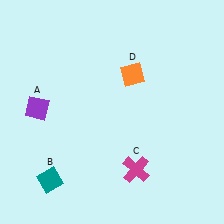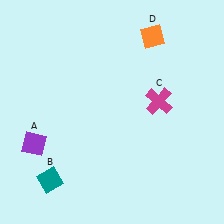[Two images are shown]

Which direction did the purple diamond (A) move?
The purple diamond (A) moved down.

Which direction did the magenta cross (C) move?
The magenta cross (C) moved up.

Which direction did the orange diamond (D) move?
The orange diamond (D) moved up.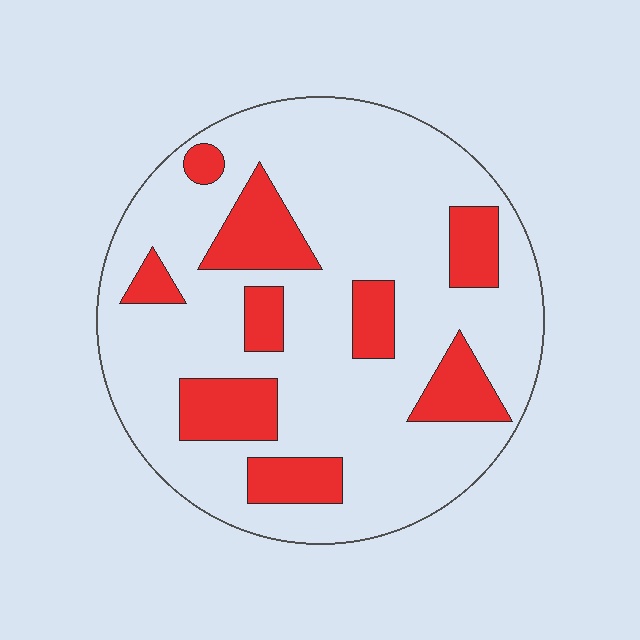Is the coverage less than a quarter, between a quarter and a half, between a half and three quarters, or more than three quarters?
Less than a quarter.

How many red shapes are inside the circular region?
9.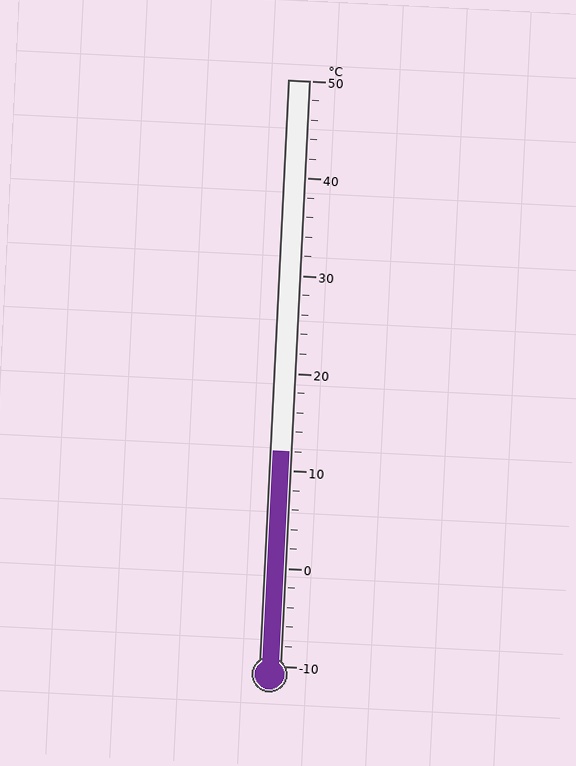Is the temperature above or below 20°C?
The temperature is below 20°C.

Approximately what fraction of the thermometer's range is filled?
The thermometer is filled to approximately 35% of its range.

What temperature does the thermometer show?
The thermometer shows approximately 12°C.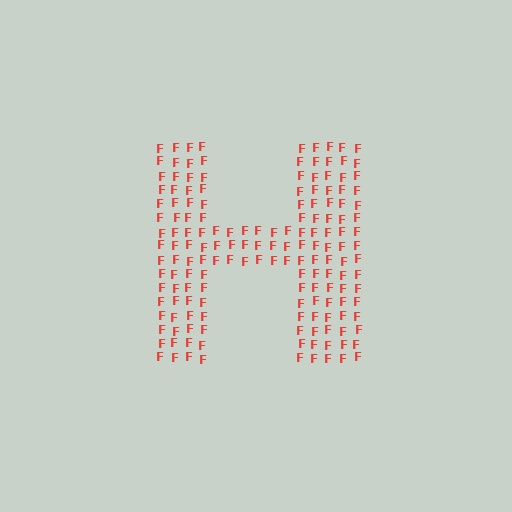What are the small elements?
The small elements are letter F's.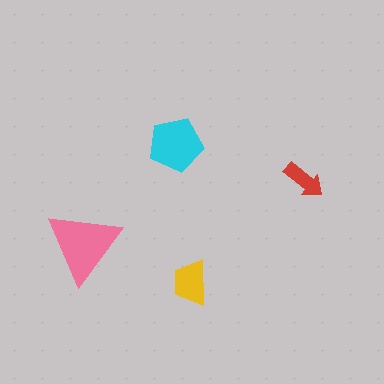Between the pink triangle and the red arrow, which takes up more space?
The pink triangle.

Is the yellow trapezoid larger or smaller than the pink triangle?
Smaller.